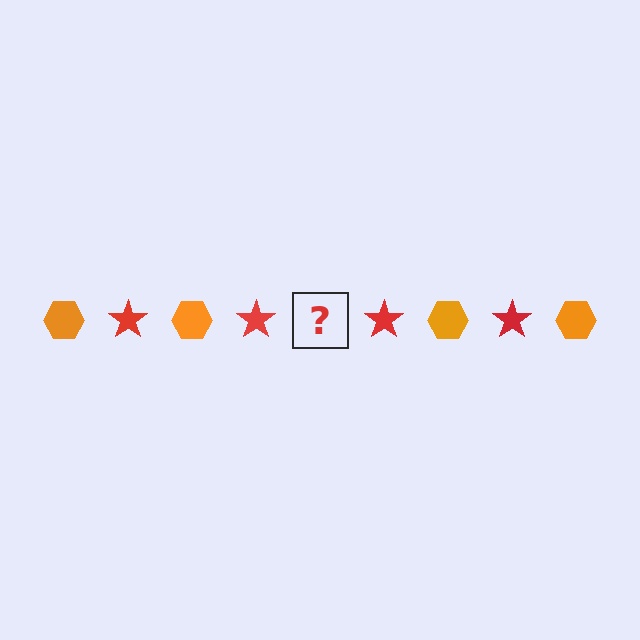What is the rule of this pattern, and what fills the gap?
The rule is that the pattern alternates between orange hexagon and red star. The gap should be filled with an orange hexagon.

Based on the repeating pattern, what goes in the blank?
The blank should be an orange hexagon.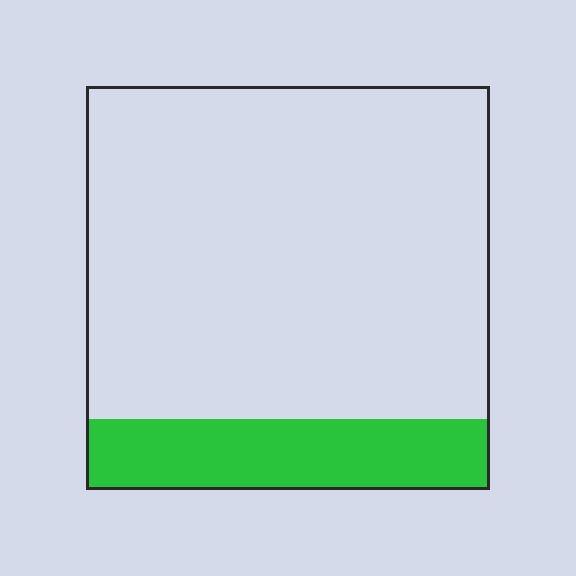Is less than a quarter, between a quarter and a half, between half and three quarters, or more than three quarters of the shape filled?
Less than a quarter.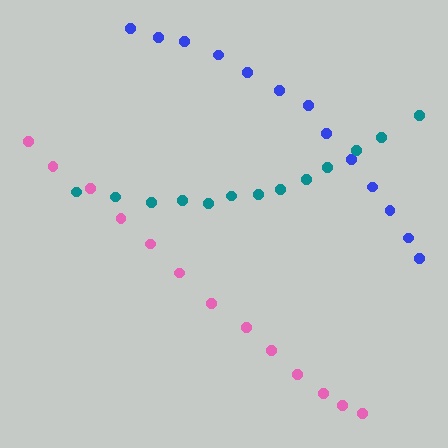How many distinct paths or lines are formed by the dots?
There are 3 distinct paths.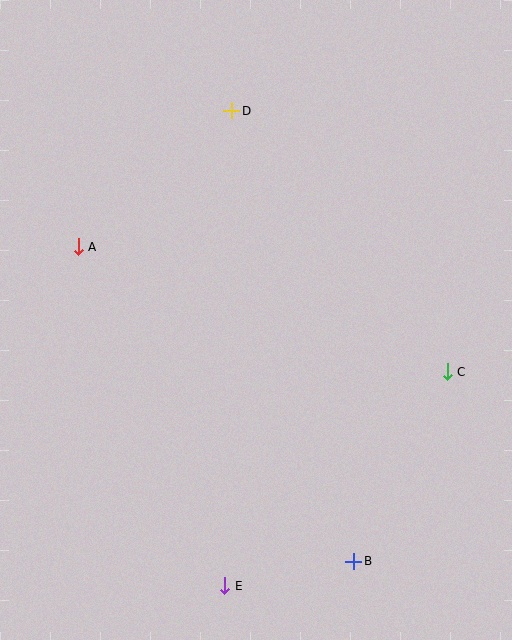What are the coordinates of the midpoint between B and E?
The midpoint between B and E is at (289, 574).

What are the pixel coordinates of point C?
Point C is at (447, 372).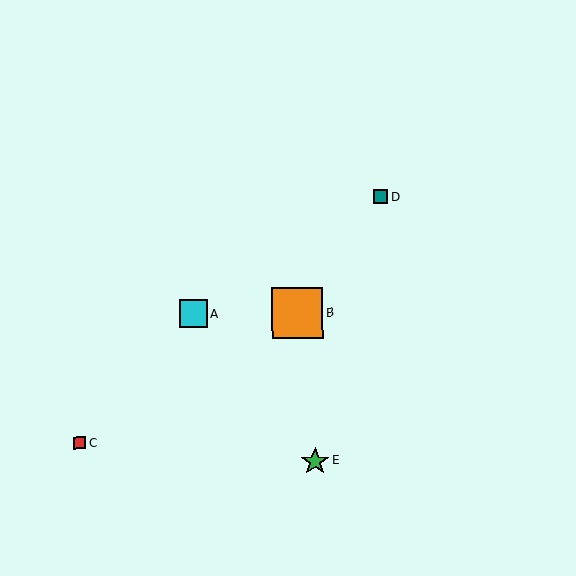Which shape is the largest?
The orange square (labeled B) is the largest.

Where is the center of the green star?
The center of the green star is at (315, 461).